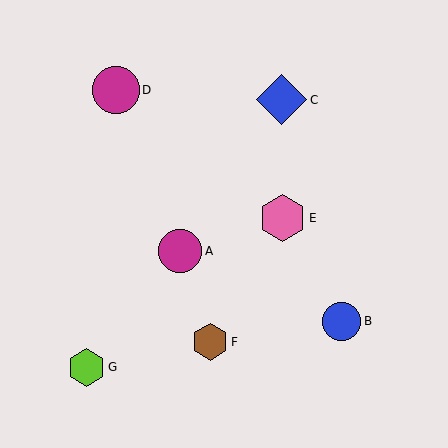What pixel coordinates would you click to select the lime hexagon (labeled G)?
Click at (86, 368) to select the lime hexagon G.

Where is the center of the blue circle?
The center of the blue circle is at (342, 321).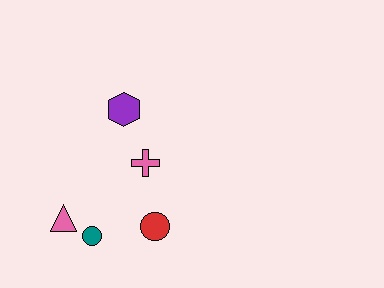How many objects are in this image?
There are 5 objects.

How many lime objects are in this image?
There are no lime objects.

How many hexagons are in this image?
There is 1 hexagon.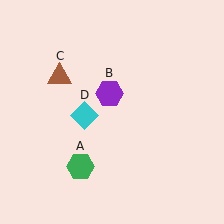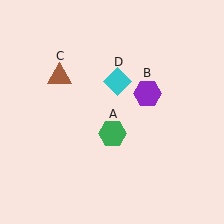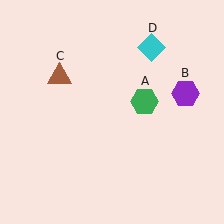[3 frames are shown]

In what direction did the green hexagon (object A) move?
The green hexagon (object A) moved up and to the right.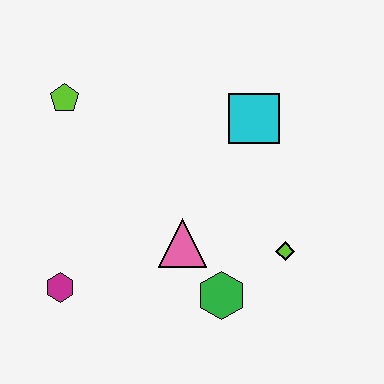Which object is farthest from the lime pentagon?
The lime diamond is farthest from the lime pentagon.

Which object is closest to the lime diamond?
The green hexagon is closest to the lime diamond.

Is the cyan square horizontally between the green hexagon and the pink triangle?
No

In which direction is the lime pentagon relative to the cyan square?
The lime pentagon is to the left of the cyan square.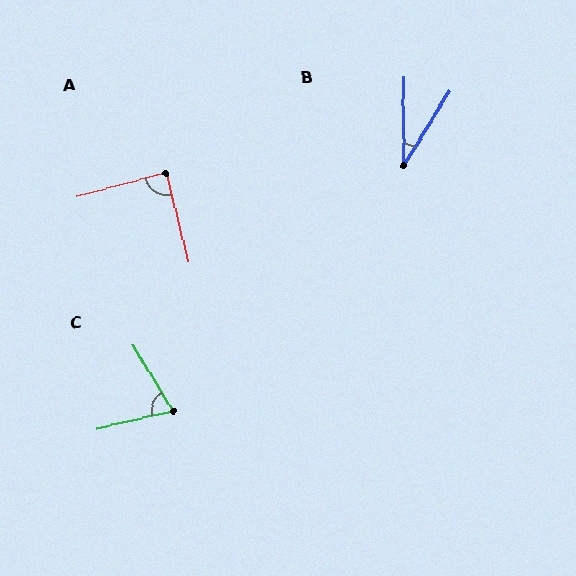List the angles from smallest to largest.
B (32°), C (72°), A (89°).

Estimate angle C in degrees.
Approximately 72 degrees.